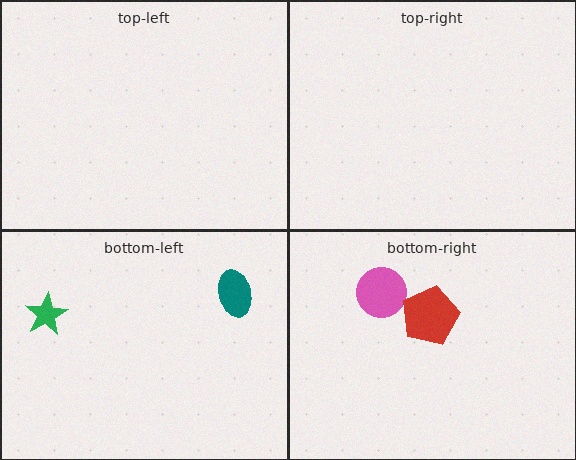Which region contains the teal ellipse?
The bottom-left region.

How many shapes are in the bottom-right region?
2.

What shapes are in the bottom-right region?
The pink circle, the red pentagon.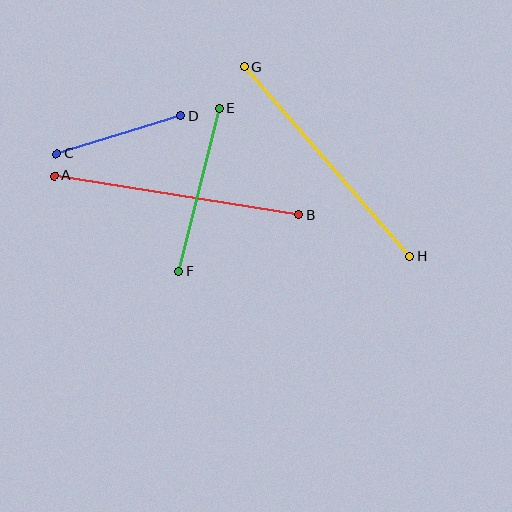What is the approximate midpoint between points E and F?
The midpoint is at approximately (199, 190) pixels.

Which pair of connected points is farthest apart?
Points G and H are farthest apart.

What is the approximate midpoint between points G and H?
The midpoint is at approximately (327, 161) pixels.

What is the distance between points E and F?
The distance is approximately 168 pixels.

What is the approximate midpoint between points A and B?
The midpoint is at approximately (176, 195) pixels.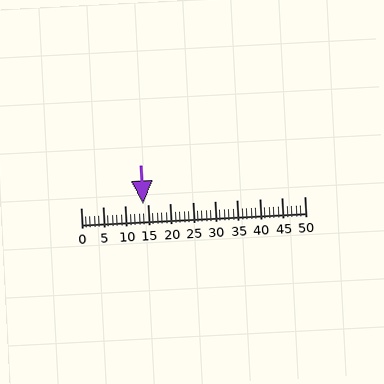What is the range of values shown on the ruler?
The ruler shows values from 0 to 50.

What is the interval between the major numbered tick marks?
The major tick marks are spaced 5 units apart.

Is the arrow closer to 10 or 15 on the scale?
The arrow is closer to 15.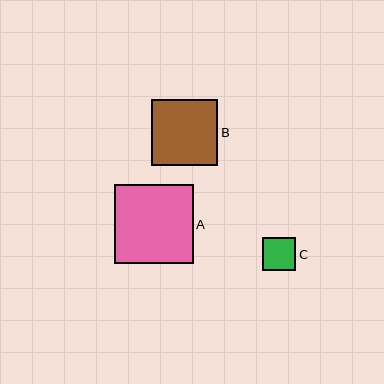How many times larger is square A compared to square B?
Square A is approximately 1.2 times the size of square B.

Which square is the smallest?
Square C is the smallest with a size of approximately 33 pixels.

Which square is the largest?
Square A is the largest with a size of approximately 79 pixels.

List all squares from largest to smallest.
From largest to smallest: A, B, C.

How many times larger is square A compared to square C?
Square A is approximately 2.4 times the size of square C.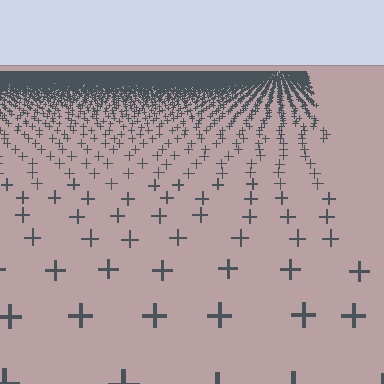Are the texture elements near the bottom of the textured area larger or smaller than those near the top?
Larger. Near the bottom, elements are closer to the viewer and appear at a bigger on-screen size.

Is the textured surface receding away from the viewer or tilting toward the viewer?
The surface is receding away from the viewer. Texture elements get smaller and denser toward the top.